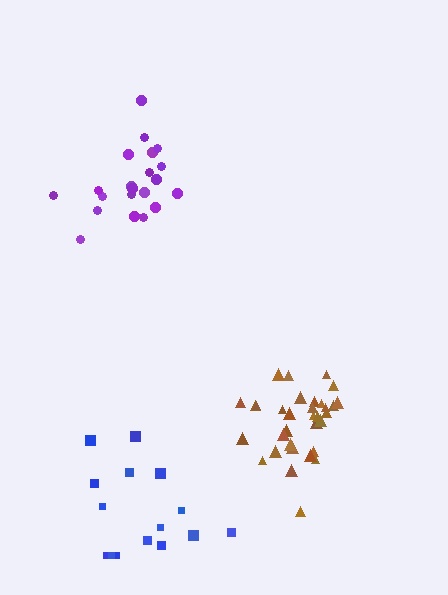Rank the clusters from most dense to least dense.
brown, purple, blue.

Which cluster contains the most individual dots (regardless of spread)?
Brown (34).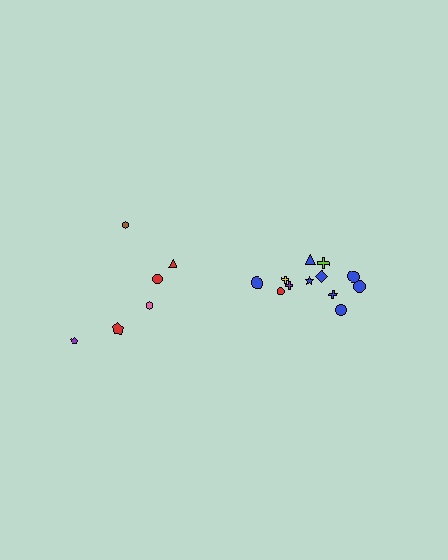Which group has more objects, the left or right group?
The right group.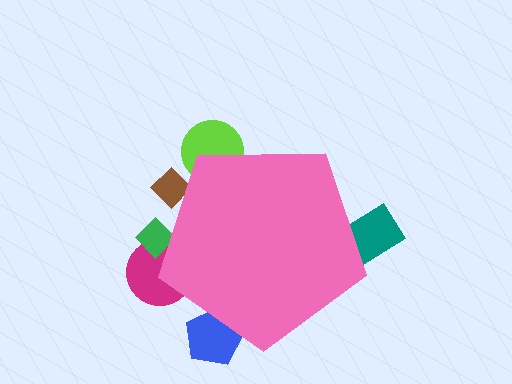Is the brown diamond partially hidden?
Yes, the brown diamond is partially hidden behind the pink pentagon.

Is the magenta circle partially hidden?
Yes, the magenta circle is partially hidden behind the pink pentagon.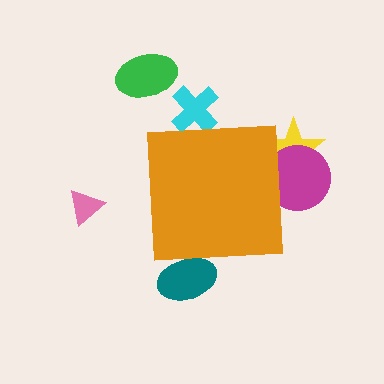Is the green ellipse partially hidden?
No, the green ellipse is fully visible.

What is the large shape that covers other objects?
An orange square.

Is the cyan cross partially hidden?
Yes, the cyan cross is partially hidden behind the orange square.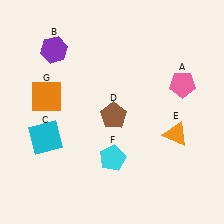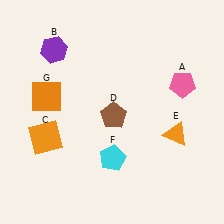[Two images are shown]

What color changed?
The square (C) changed from cyan in Image 1 to orange in Image 2.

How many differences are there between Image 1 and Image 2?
There is 1 difference between the two images.